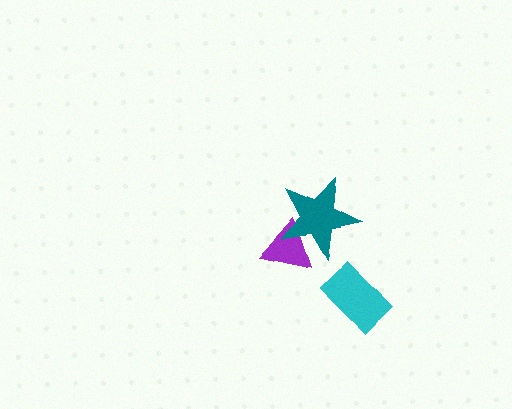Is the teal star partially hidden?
No, no other shape covers it.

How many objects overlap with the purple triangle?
1 object overlaps with the purple triangle.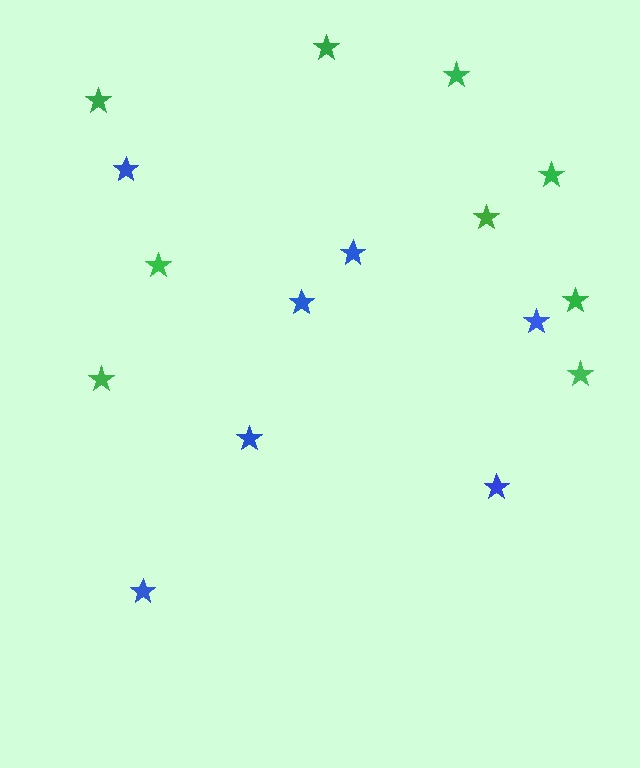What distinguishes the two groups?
There are 2 groups: one group of blue stars (7) and one group of green stars (9).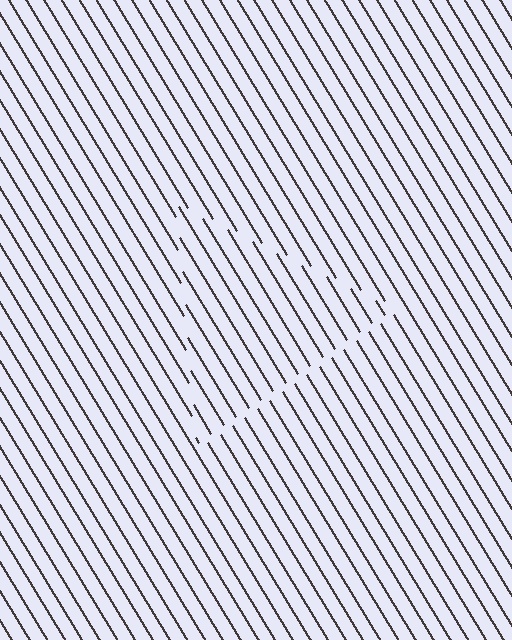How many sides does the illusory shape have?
3 sides — the line-ends trace a triangle.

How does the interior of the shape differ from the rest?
The interior of the shape contains the same grating, shifted by half a period — the contour is defined by the phase discontinuity where line-ends from the inner and outer gratings abut.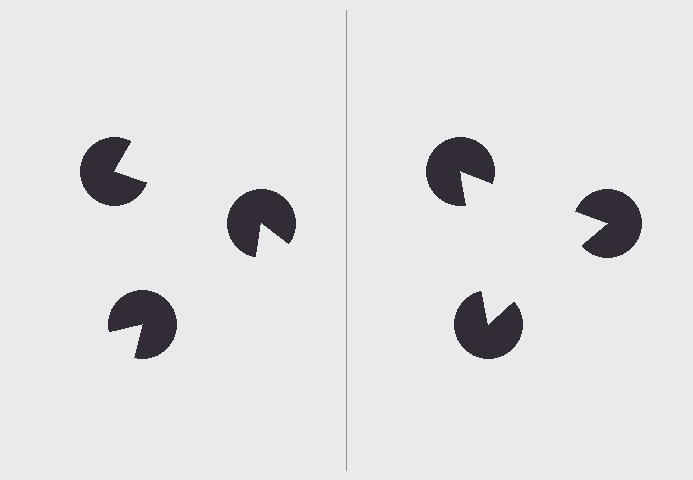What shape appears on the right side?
An illusory triangle.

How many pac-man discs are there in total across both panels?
6 — 3 on each side.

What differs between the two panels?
The pac-man discs are positioned identically on both sides; only the wedge orientations differ. On the right they align to a triangle; on the left they are misaligned.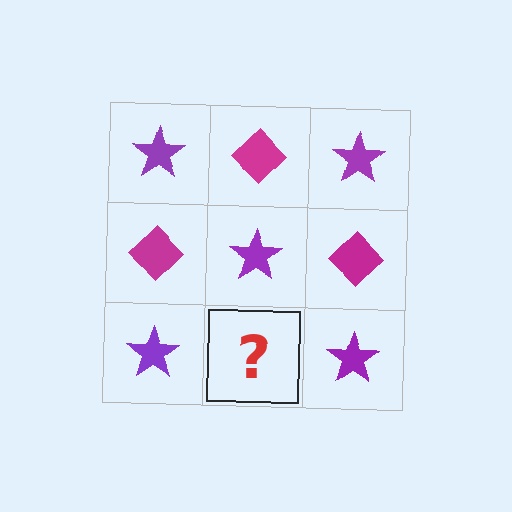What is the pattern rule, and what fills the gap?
The rule is that it alternates purple star and magenta diamond in a checkerboard pattern. The gap should be filled with a magenta diamond.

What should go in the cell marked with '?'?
The missing cell should contain a magenta diamond.